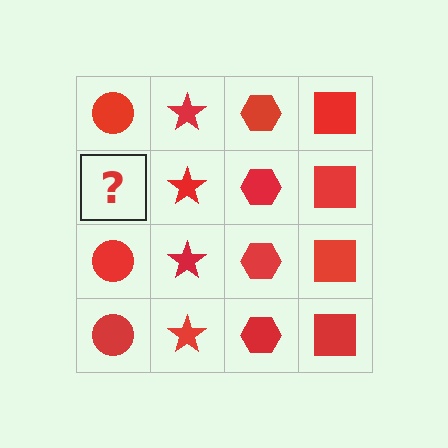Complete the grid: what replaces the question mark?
The question mark should be replaced with a red circle.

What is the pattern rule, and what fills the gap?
The rule is that each column has a consistent shape. The gap should be filled with a red circle.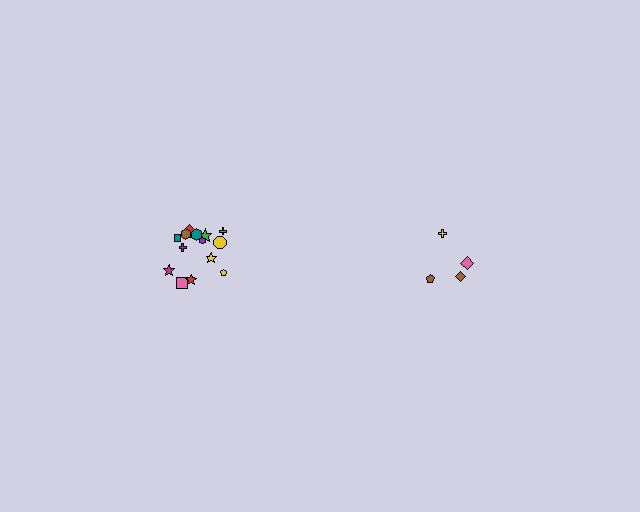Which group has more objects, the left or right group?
The left group.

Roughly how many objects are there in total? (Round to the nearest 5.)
Roughly 20 objects in total.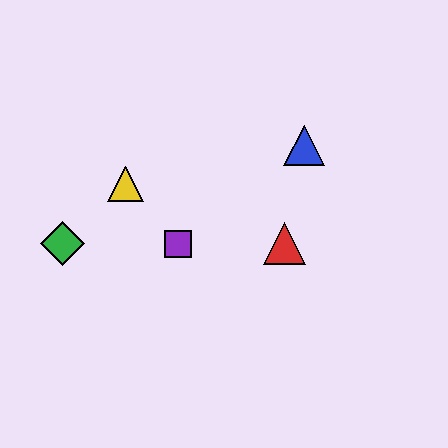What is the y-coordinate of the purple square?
The purple square is at y≈244.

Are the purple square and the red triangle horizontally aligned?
Yes, both are at y≈244.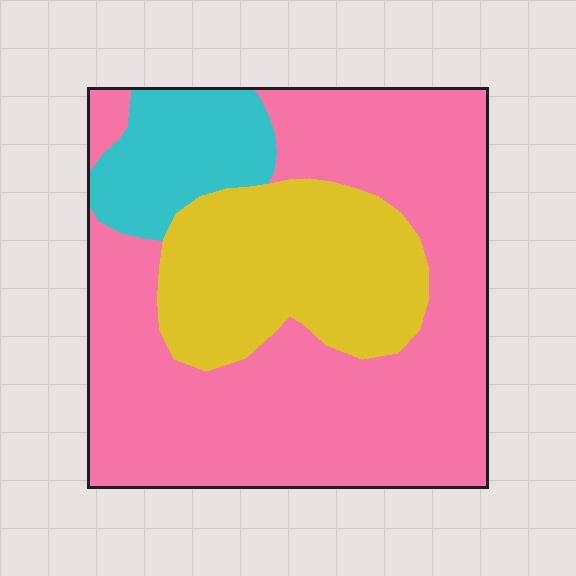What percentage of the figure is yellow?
Yellow takes up between a quarter and a half of the figure.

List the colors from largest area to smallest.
From largest to smallest: pink, yellow, cyan.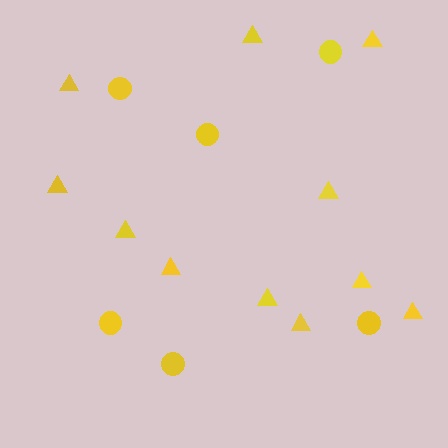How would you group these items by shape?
There are 2 groups: one group of circles (6) and one group of triangles (11).